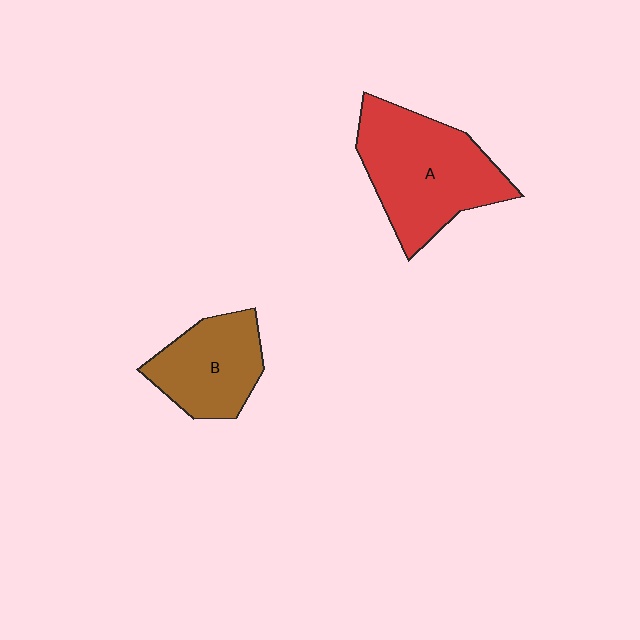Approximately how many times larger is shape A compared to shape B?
Approximately 1.5 times.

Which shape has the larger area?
Shape A (red).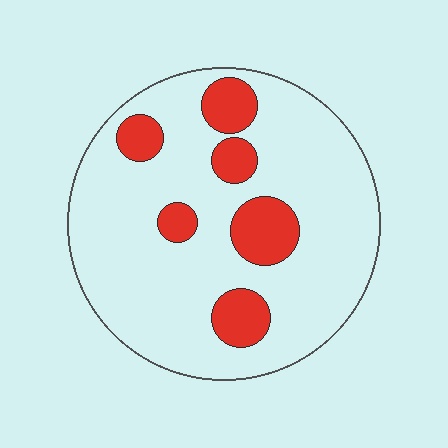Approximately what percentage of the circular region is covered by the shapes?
Approximately 20%.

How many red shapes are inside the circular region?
6.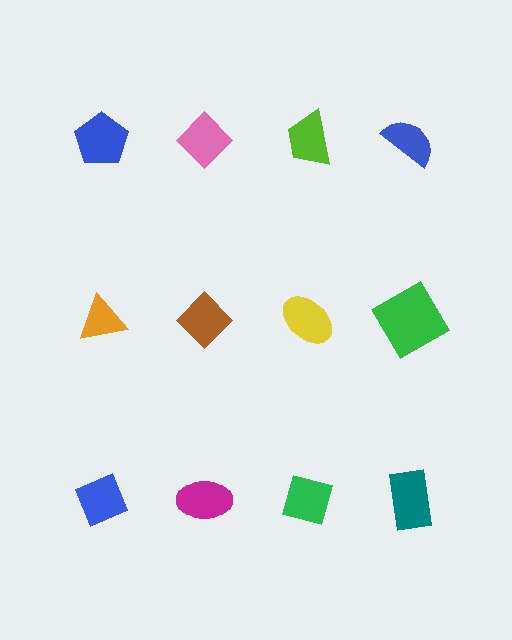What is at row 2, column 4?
A green diamond.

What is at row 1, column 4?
A blue semicircle.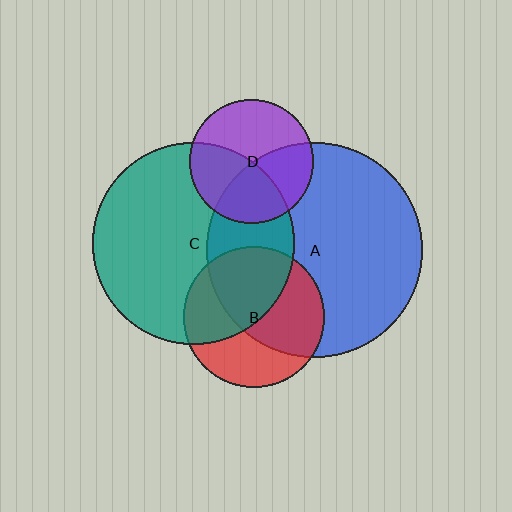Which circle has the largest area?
Circle A (blue).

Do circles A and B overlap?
Yes.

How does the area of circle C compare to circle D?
Approximately 2.6 times.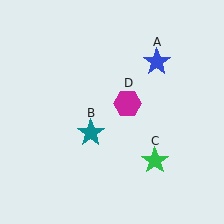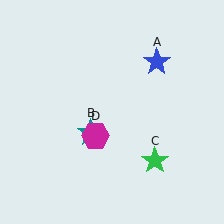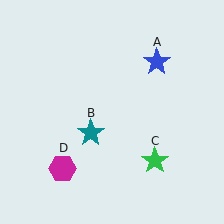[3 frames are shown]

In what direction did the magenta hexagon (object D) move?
The magenta hexagon (object D) moved down and to the left.